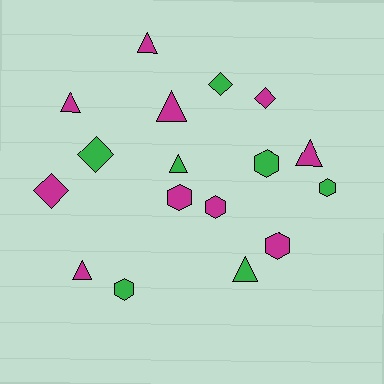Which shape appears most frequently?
Triangle, with 7 objects.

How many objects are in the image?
There are 17 objects.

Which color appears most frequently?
Magenta, with 10 objects.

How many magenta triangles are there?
There are 5 magenta triangles.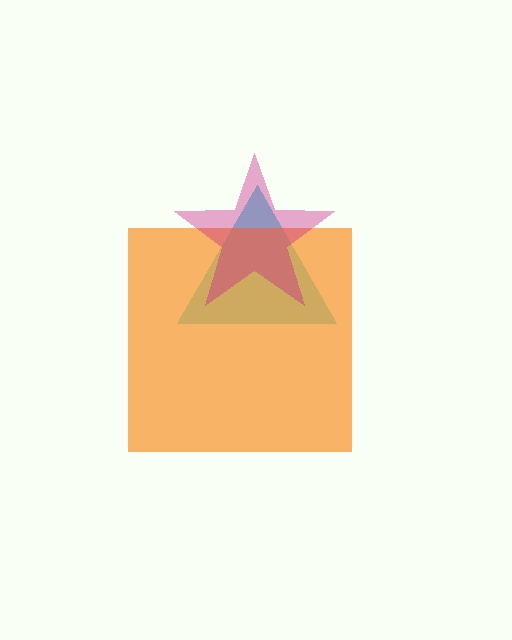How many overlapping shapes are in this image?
There are 3 overlapping shapes in the image.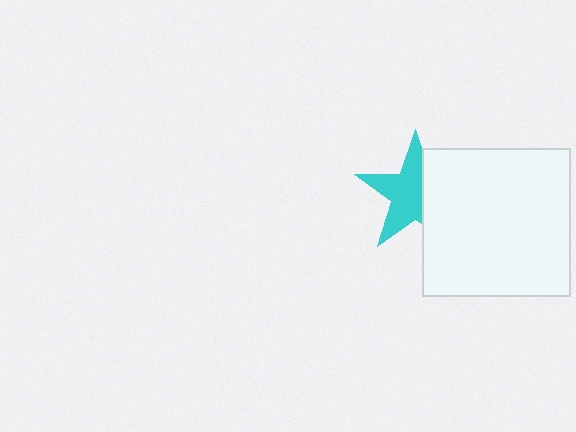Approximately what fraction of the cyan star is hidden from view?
Roughly 40% of the cyan star is hidden behind the white square.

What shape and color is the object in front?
The object in front is a white square.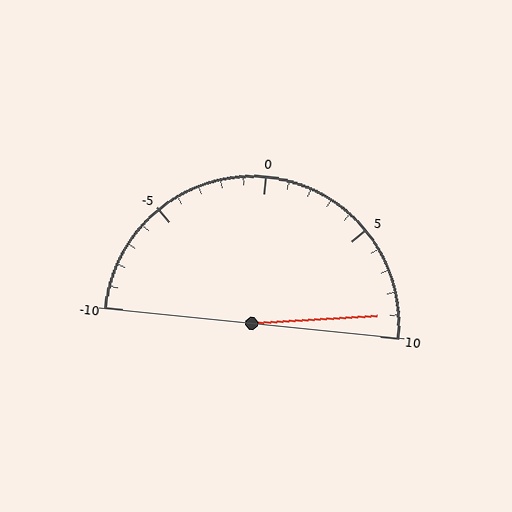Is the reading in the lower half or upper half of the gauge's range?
The reading is in the upper half of the range (-10 to 10).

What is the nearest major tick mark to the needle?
The nearest major tick mark is 10.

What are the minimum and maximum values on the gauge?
The gauge ranges from -10 to 10.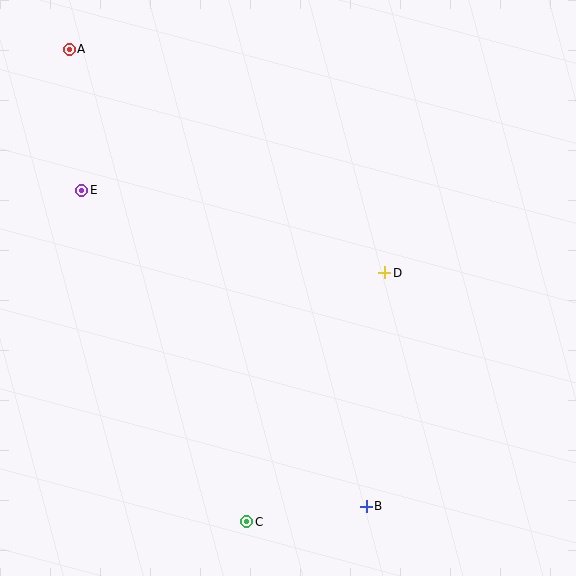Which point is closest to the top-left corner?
Point A is closest to the top-left corner.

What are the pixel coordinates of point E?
Point E is at (82, 190).